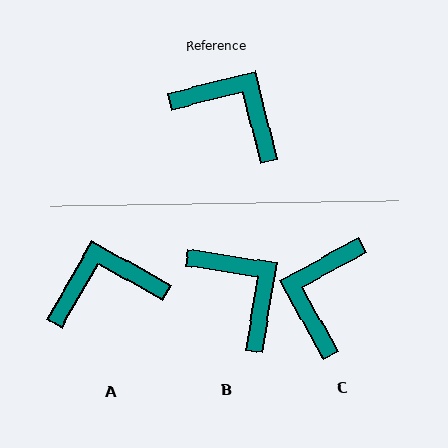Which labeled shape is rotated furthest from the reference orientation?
C, about 105 degrees away.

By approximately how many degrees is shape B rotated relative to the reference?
Approximately 23 degrees clockwise.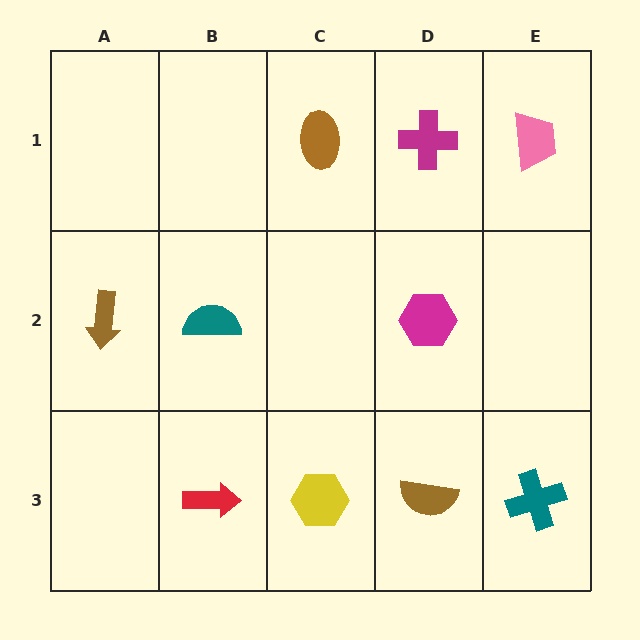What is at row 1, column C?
A brown ellipse.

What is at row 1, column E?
A pink trapezoid.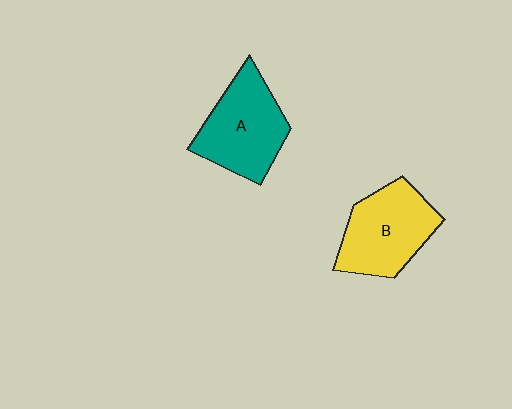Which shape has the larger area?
Shape A (teal).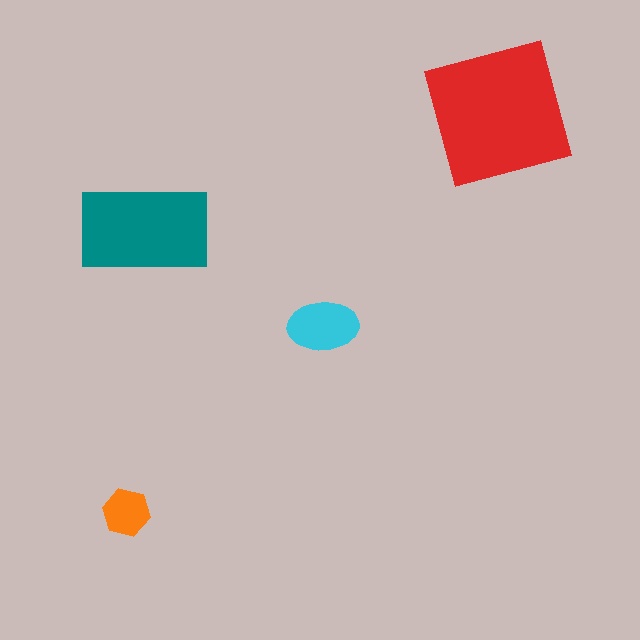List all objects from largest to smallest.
The red square, the teal rectangle, the cyan ellipse, the orange hexagon.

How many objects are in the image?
There are 4 objects in the image.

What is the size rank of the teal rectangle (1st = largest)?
2nd.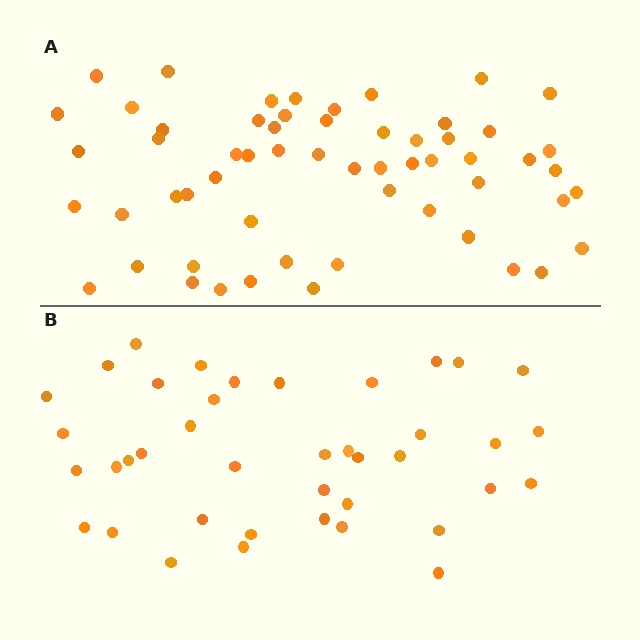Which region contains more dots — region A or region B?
Region A (the top region) has more dots.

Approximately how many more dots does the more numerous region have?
Region A has approximately 20 more dots than region B.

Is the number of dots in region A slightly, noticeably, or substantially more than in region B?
Region A has substantially more. The ratio is roughly 1.4 to 1.